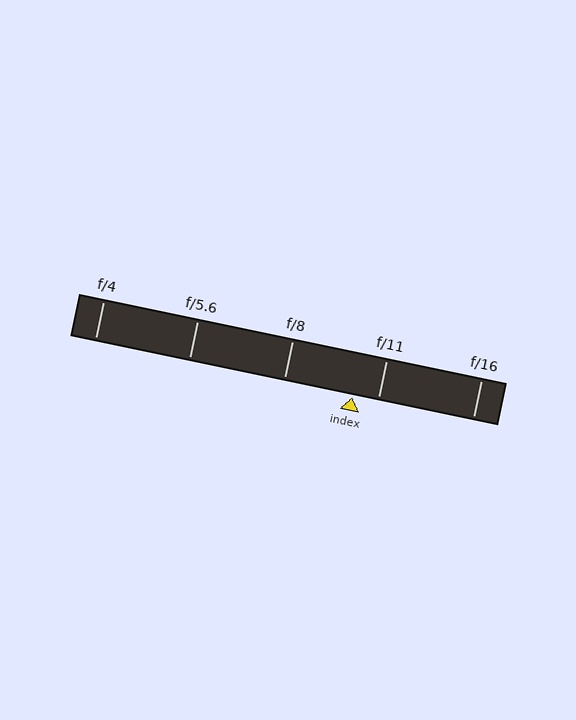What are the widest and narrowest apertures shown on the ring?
The widest aperture shown is f/4 and the narrowest is f/16.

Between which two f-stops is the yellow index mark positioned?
The index mark is between f/8 and f/11.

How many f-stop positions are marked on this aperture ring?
There are 5 f-stop positions marked.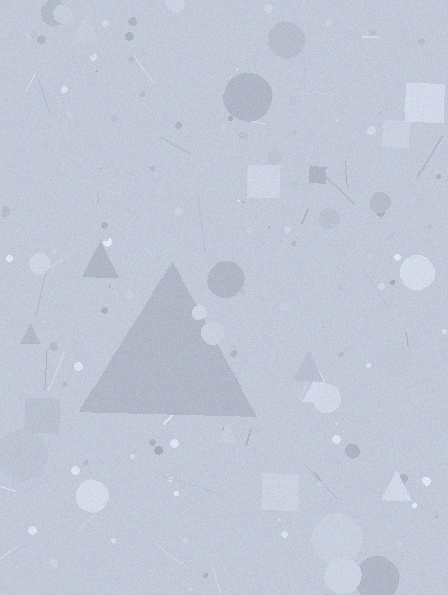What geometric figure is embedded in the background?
A triangle is embedded in the background.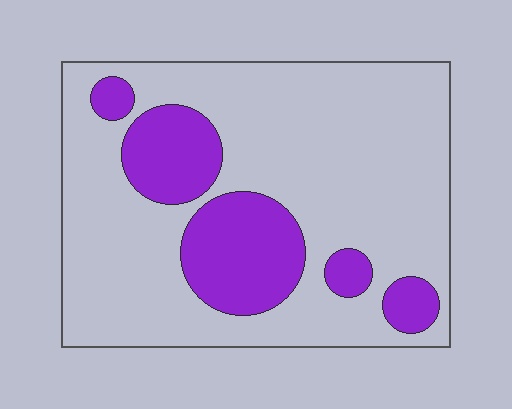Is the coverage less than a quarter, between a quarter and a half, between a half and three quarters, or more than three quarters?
Less than a quarter.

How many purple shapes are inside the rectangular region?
5.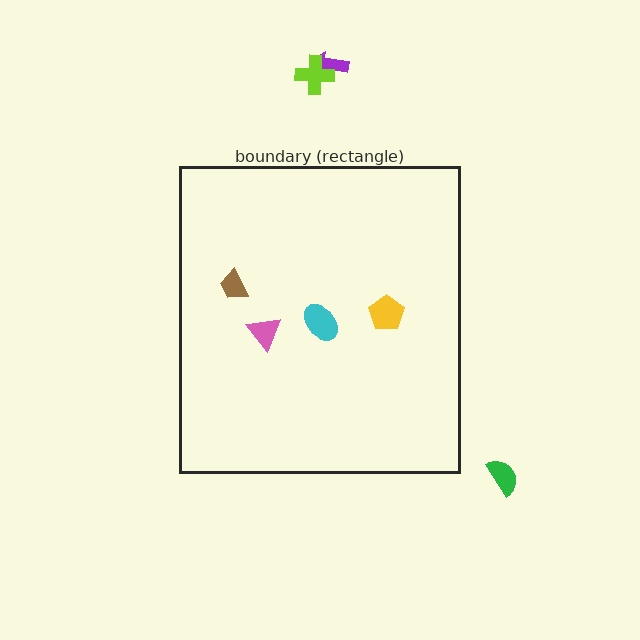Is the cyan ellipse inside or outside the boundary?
Inside.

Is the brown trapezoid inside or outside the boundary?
Inside.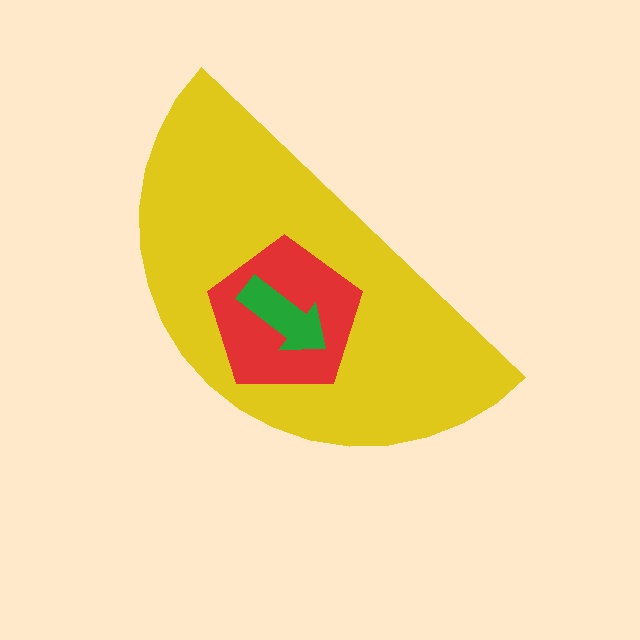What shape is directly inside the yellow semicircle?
The red pentagon.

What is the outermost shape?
The yellow semicircle.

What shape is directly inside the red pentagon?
The green arrow.